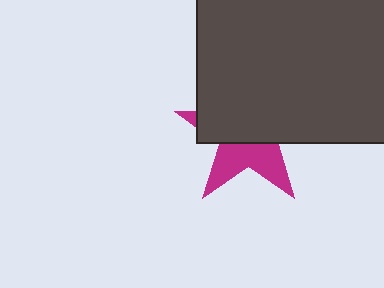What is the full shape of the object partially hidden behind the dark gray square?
The partially hidden object is a magenta star.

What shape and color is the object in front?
The object in front is a dark gray square.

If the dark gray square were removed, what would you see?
You would see the complete magenta star.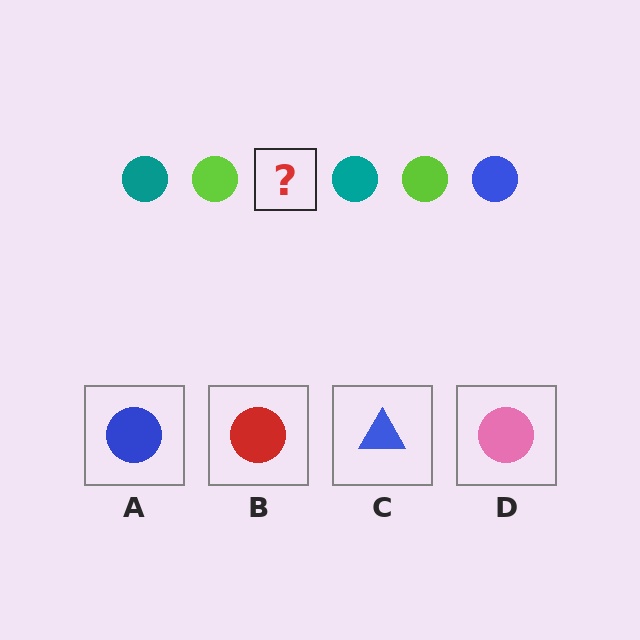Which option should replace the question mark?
Option A.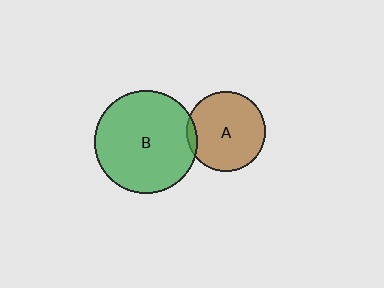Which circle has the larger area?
Circle B (green).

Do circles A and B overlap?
Yes.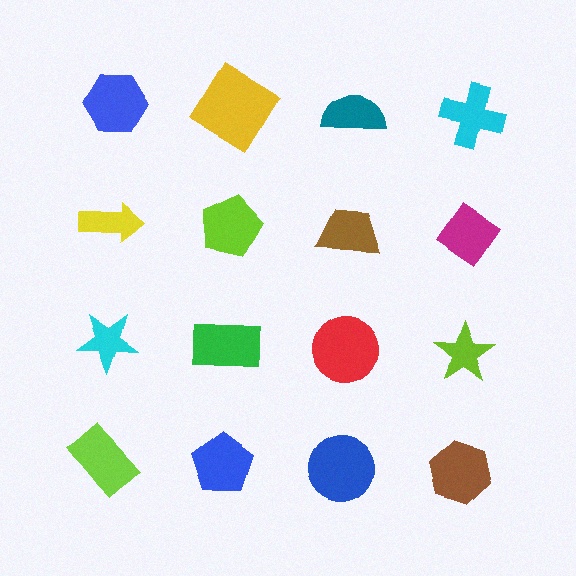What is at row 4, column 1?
A lime rectangle.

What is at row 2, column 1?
A yellow arrow.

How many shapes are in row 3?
4 shapes.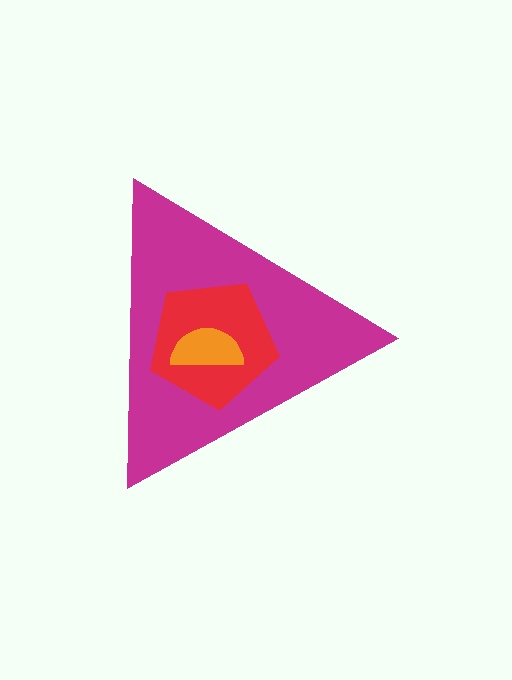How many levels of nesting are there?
3.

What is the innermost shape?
The orange semicircle.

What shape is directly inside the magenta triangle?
The red pentagon.